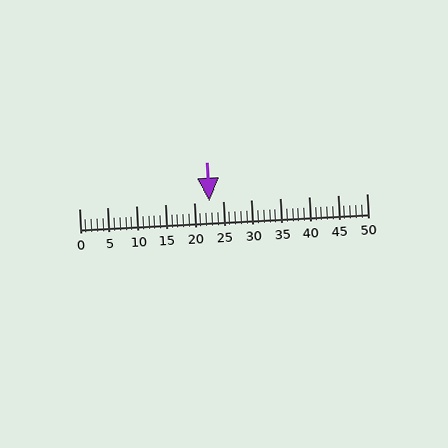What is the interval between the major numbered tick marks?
The major tick marks are spaced 5 units apart.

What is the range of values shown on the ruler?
The ruler shows values from 0 to 50.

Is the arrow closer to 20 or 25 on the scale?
The arrow is closer to 25.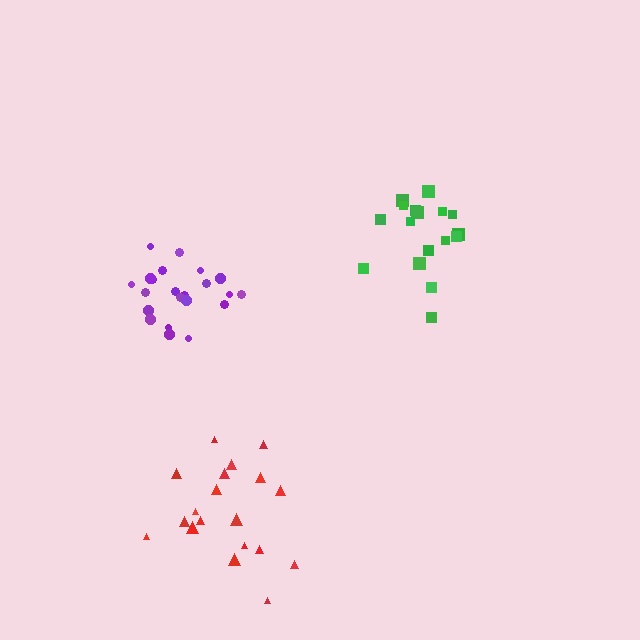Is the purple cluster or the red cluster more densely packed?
Purple.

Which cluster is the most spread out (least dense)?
Red.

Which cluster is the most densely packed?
Purple.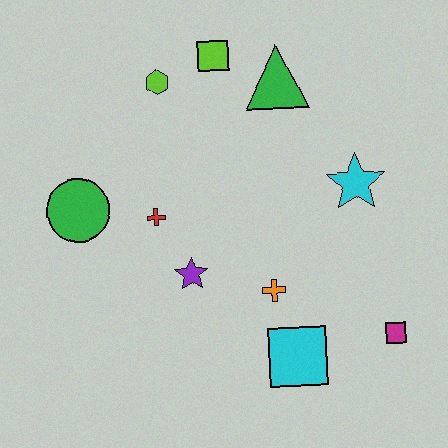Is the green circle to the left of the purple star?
Yes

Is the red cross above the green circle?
No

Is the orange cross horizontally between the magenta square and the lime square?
Yes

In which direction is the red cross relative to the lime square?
The red cross is below the lime square.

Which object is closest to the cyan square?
The orange cross is closest to the cyan square.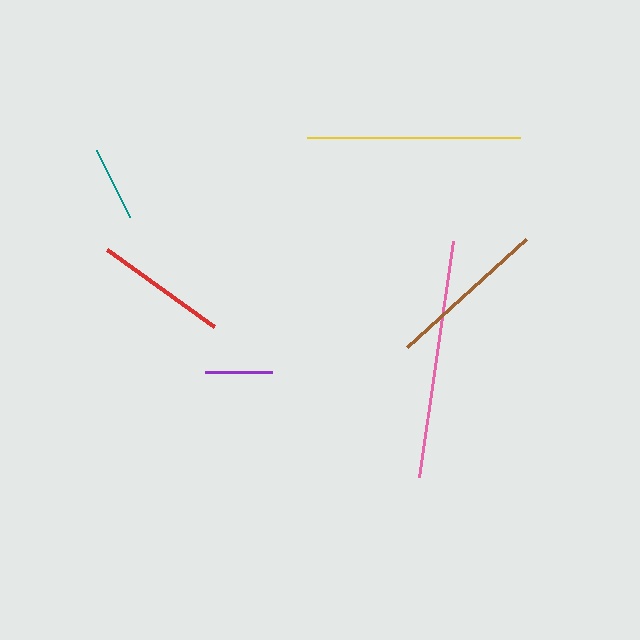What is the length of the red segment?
The red segment is approximately 132 pixels long.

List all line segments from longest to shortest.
From longest to shortest: pink, yellow, brown, red, teal, purple.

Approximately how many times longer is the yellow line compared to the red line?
The yellow line is approximately 1.6 times the length of the red line.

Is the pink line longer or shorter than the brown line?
The pink line is longer than the brown line.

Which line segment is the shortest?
The purple line is the shortest at approximately 67 pixels.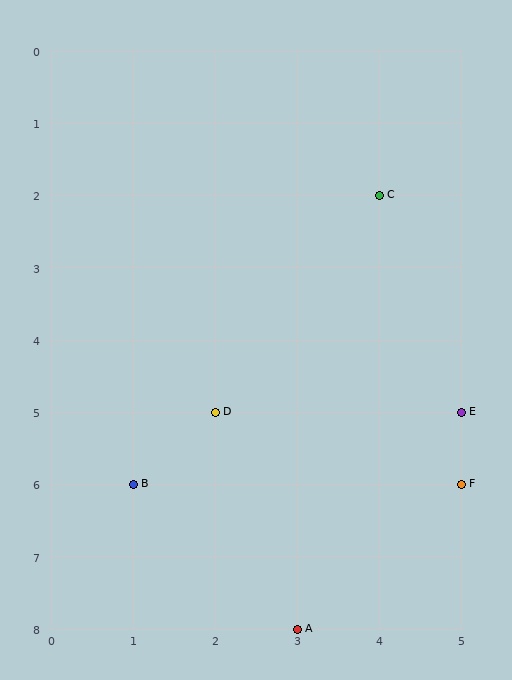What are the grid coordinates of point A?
Point A is at grid coordinates (3, 8).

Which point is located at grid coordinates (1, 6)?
Point B is at (1, 6).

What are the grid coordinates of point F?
Point F is at grid coordinates (5, 6).